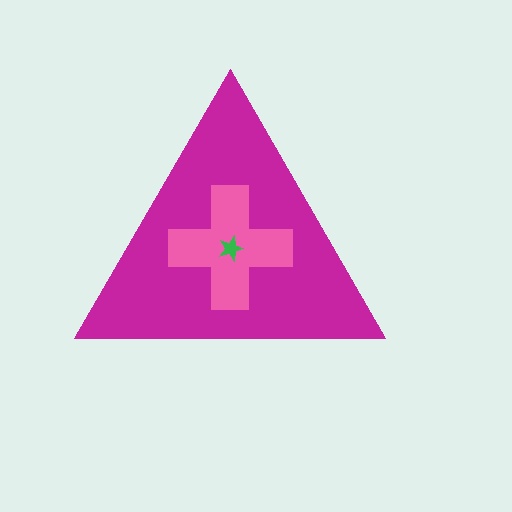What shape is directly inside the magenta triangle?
The pink cross.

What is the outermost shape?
The magenta triangle.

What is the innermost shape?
The green star.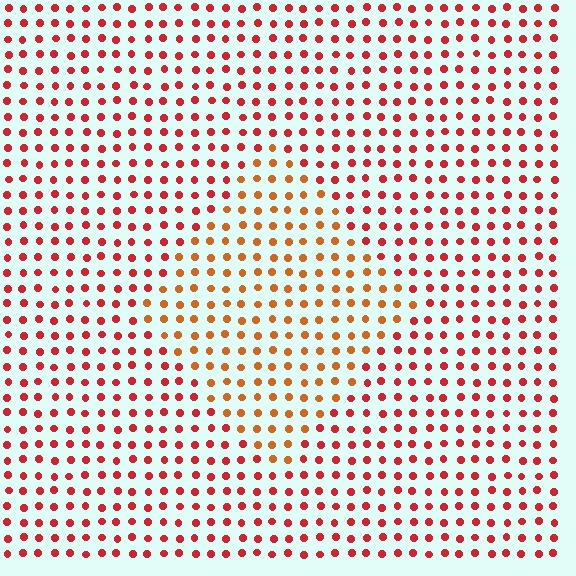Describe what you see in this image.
The image is filled with small red elements in a uniform arrangement. A diamond-shaped region is visible where the elements are tinted to a slightly different hue, forming a subtle color boundary.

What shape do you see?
I see a diamond.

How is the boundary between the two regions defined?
The boundary is defined purely by a slight shift in hue (about 29 degrees). Spacing, size, and orientation are identical on both sides.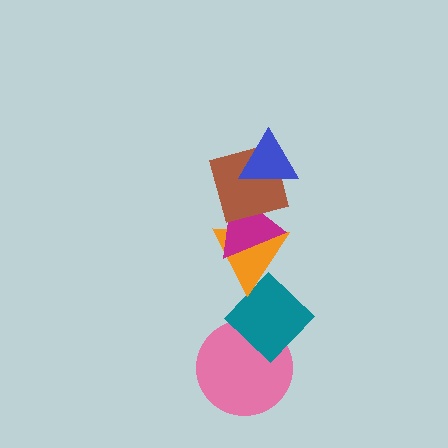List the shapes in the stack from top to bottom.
From top to bottom: the blue triangle, the brown square, the magenta triangle, the orange triangle, the teal diamond, the pink circle.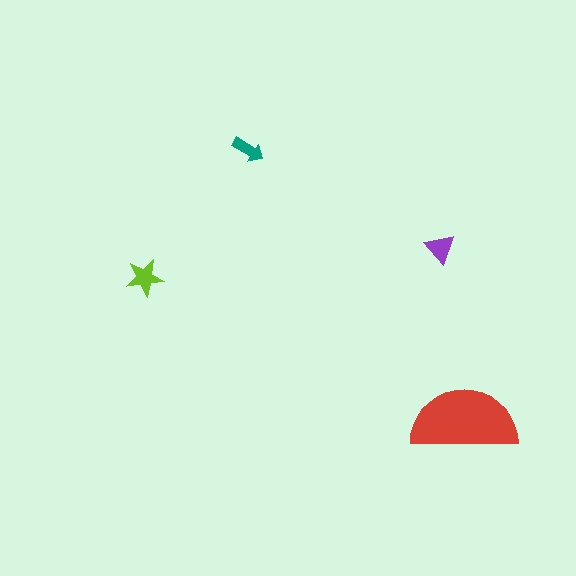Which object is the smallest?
The teal arrow.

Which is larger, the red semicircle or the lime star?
The red semicircle.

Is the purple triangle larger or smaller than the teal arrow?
Larger.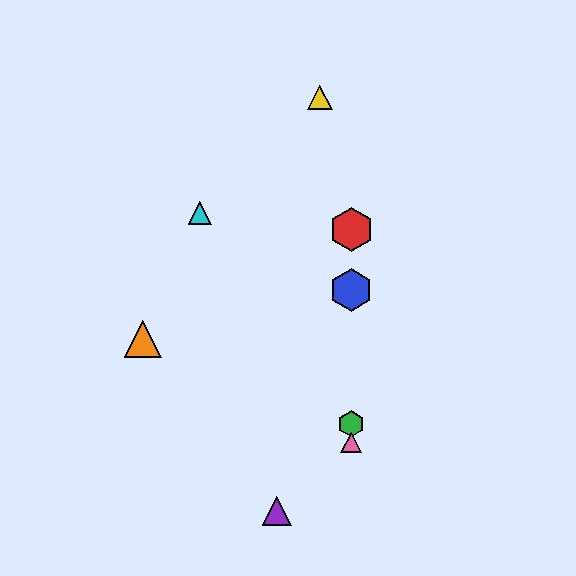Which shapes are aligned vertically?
The red hexagon, the blue hexagon, the green hexagon, the pink triangle are aligned vertically.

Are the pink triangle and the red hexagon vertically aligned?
Yes, both are at x≈351.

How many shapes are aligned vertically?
4 shapes (the red hexagon, the blue hexagon, the green hexagon, the pink triangle) are aligned vertically.